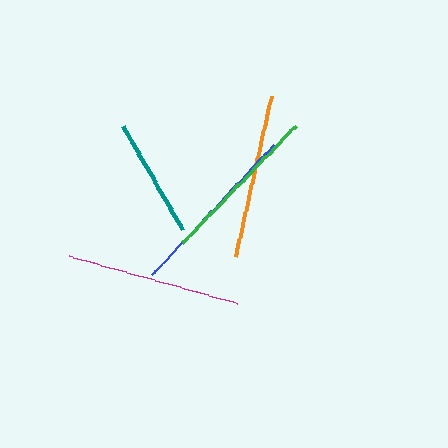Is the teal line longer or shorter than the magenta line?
The magenta line is longer than the teal line.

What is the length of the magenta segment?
The magenta segment is approximately 175 pixels long.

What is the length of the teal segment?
The teal segment is approximately 118 pixels long.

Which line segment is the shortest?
The teal line is the shortest at approximately 118 pixels.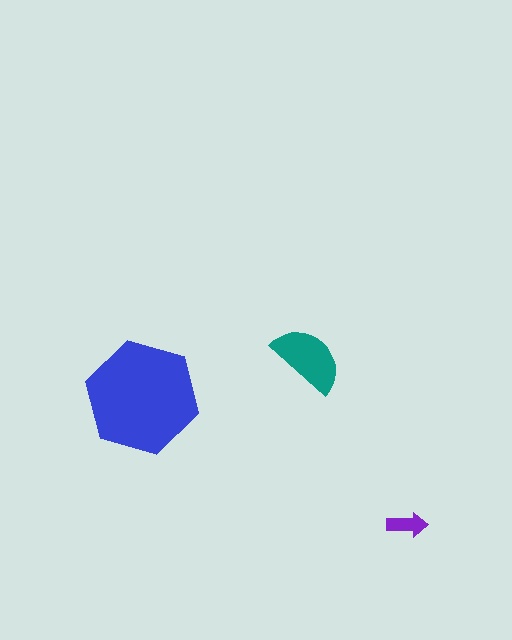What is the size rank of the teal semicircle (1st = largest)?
2nd.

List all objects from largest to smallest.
The blue hexagon, the teal semicircle, the purple arrow.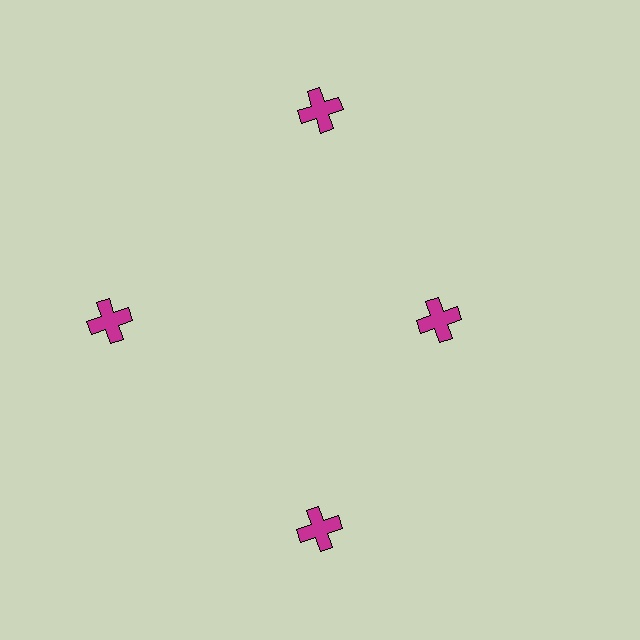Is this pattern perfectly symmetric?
No. The 4 magenta crosses are arranged in a ring, but one element near the 3 o'clock position is pulled inward toward the center, breaking the 4-fold rotational symmetry.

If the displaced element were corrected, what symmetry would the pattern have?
It would have 4-fold rotational symmetry — the pattern would map onto itself every 90 degrees.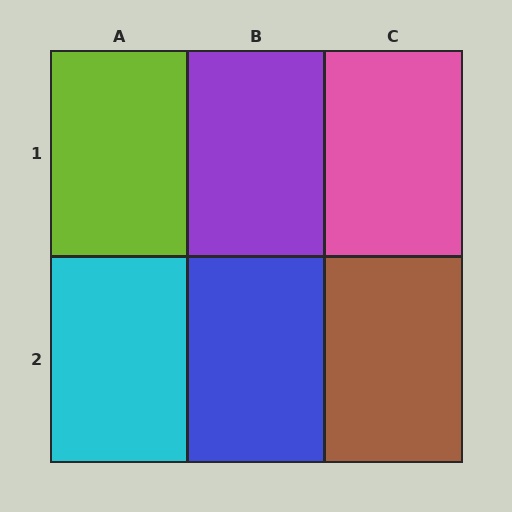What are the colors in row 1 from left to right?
Lime, purple, pink.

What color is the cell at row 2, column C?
Brown.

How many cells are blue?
1 cell is blue.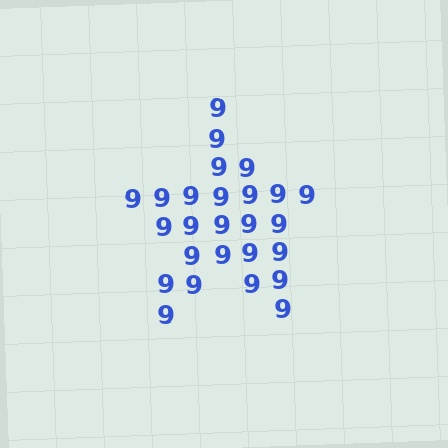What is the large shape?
The large shape is a star.